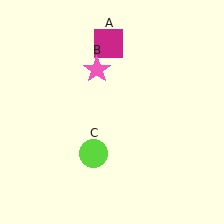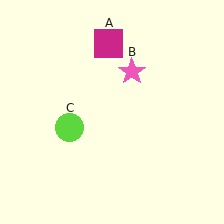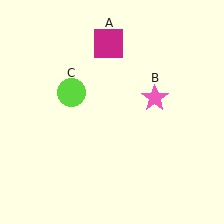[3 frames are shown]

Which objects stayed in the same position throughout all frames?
Magenta square (object A) remained stationary.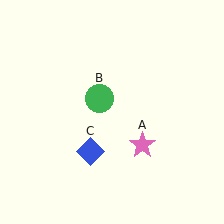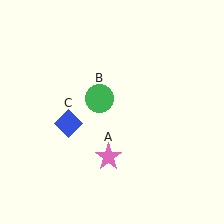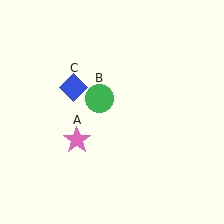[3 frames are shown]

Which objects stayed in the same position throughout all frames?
Green circle (object B) remained stationary.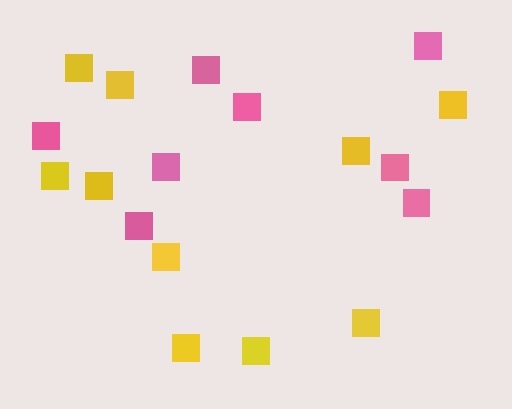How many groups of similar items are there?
There are 2 groups: one group of yellow squares (10) and one group of pink squares (8).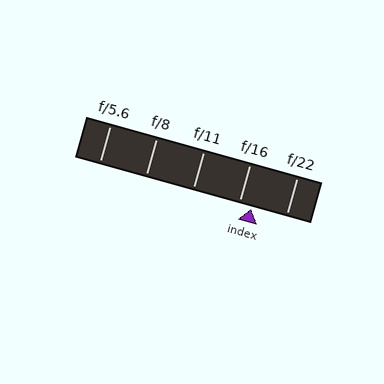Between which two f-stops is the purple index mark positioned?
The index mark is between f/16 and f/22.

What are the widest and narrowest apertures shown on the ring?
The widest aperture shown is f/5.6 and the narrowest is f/22.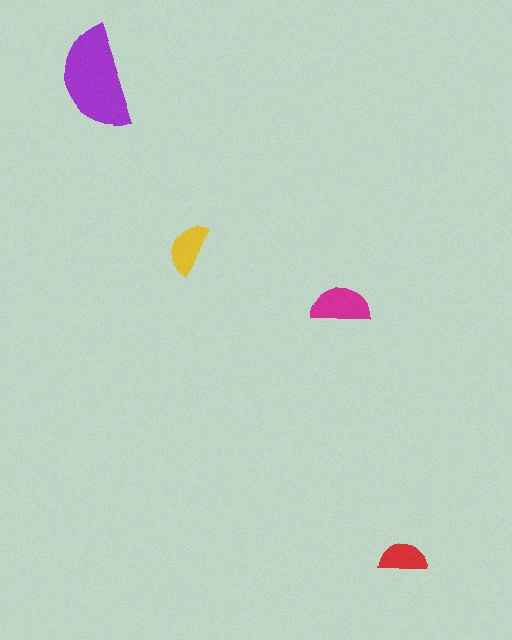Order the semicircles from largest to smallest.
the purple one, the magenta one, the yellow one, the red one.